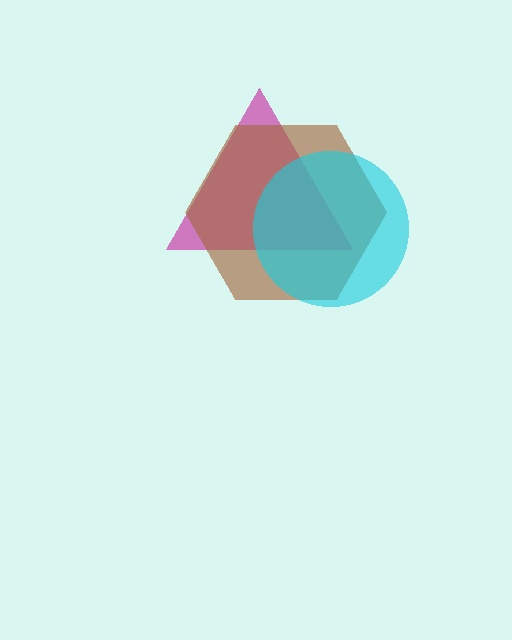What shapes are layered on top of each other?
The layered shapes are: a magenta triangle, a brown hexagon, a cyan circle.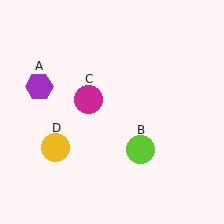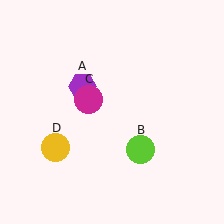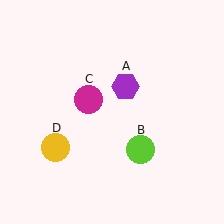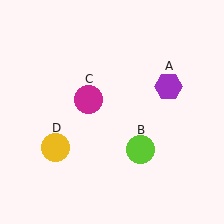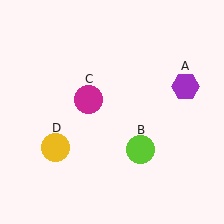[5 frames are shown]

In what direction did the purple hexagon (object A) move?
The purple hexagon (object A) moved right.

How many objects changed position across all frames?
1 object changed position: purple hexagon (object A).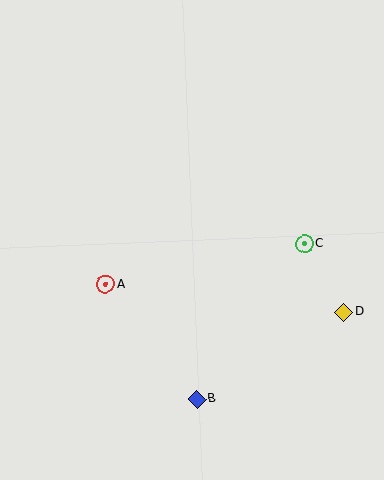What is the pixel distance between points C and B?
The distance between C and B is 189 pixels.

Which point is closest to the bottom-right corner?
Point D is closest to the bottom-right corner.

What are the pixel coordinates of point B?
Point B is at (197, 399).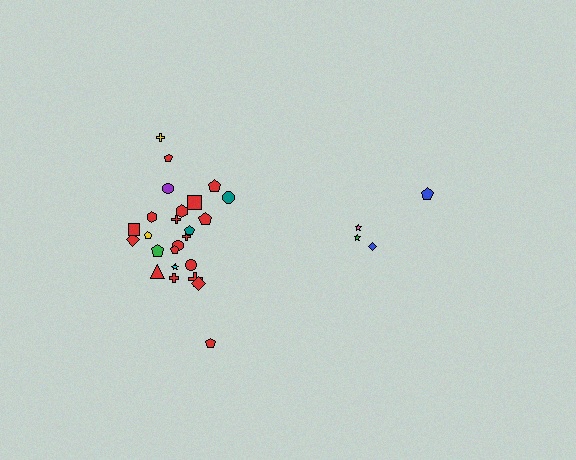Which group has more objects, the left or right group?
The left group.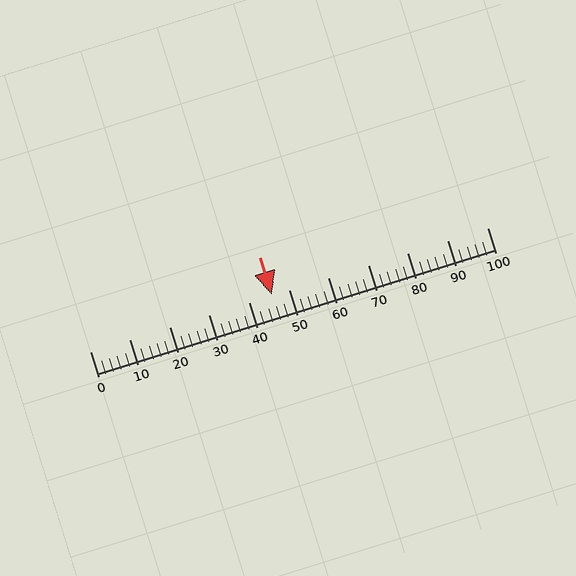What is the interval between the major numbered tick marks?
The major tick marks are spaced 10 units apart.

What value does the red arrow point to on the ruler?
The red arrow points to approximately 46.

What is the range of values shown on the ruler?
The ruler shows values from 0 to 100.